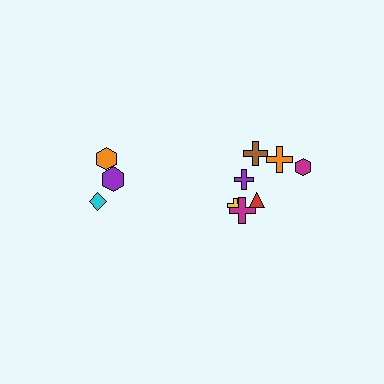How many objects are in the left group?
There are 3 objects.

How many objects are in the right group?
There are 7 objects.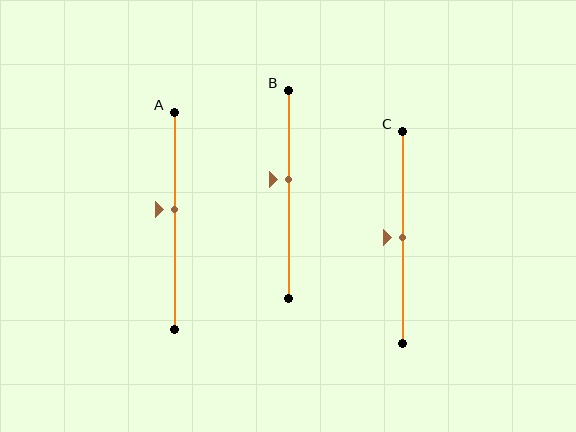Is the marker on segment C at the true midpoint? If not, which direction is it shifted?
Yes, the marker on segment C is at the true midpoint.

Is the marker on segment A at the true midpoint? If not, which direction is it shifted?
No, the marker on segment A is shifted upward by about 5% of the segment length.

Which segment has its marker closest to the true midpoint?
Segment C has its marker closest to the true midpoint.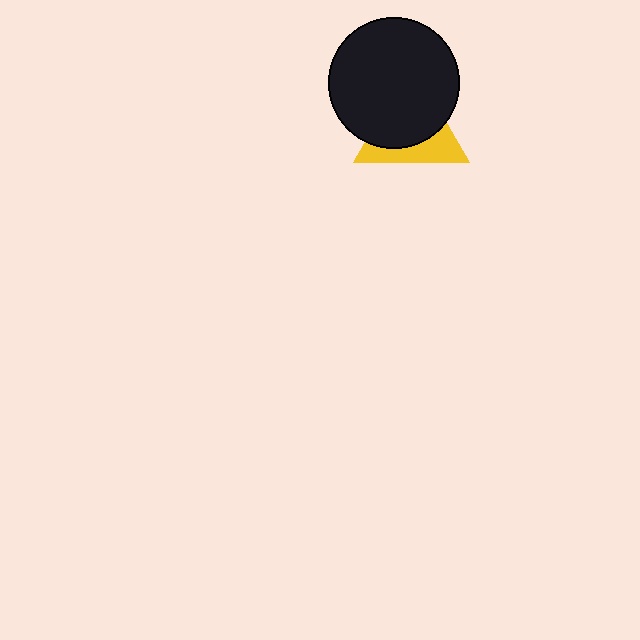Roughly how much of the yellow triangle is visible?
A small part of it is visible (roughly 38%).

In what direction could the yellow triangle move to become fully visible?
The yellow triangle could move down. That would shift it out from behind the black circle entirely.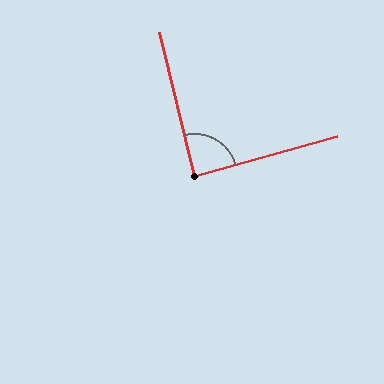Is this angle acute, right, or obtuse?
It is approximately a right angle.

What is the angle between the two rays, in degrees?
Approximately 89 degrees.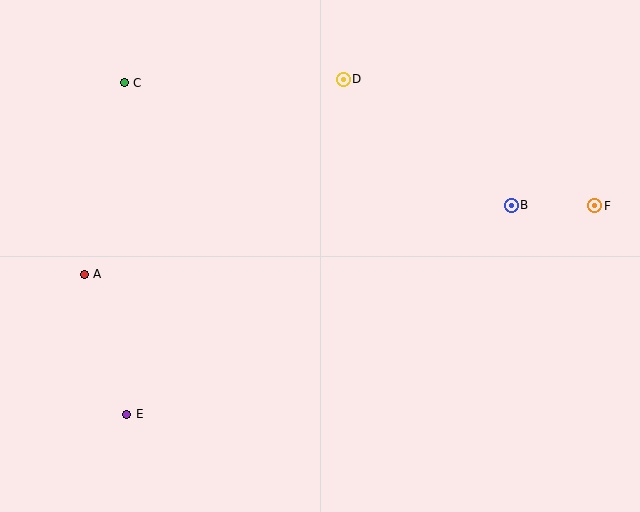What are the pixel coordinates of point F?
Point F is at (595, 206).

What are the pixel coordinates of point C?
Point C is at (124, 83).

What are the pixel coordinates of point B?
Point B is at (511, 205).